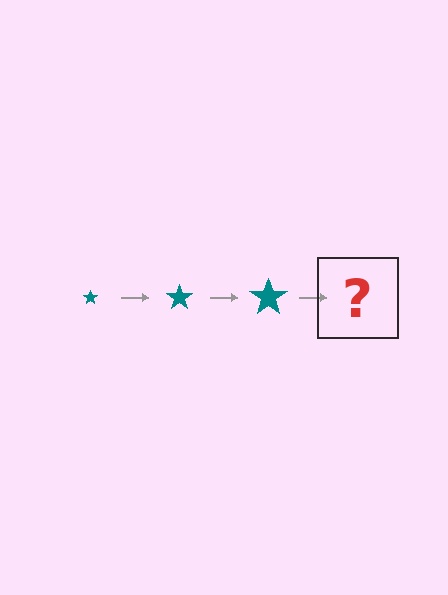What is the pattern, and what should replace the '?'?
The pattern is that the star gets progressively larger each step. The '?' should be a teal star, larger than the previous one.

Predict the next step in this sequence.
The next step is a teal star, larger than the previous one.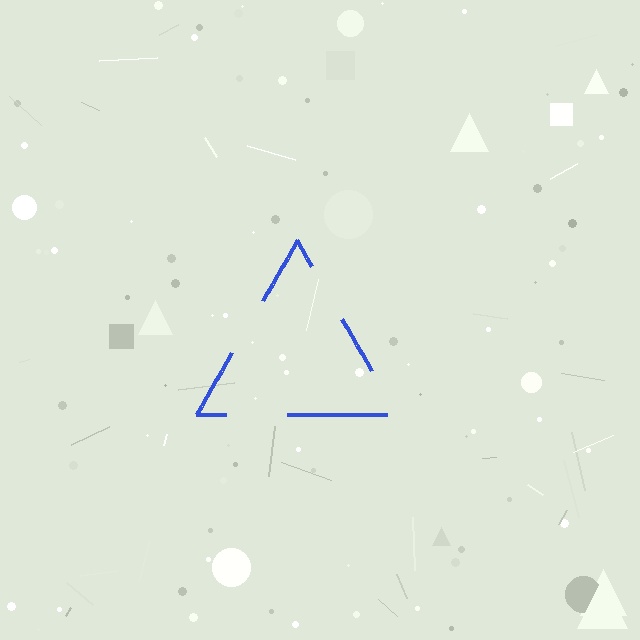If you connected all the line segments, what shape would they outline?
They would outline a triangle.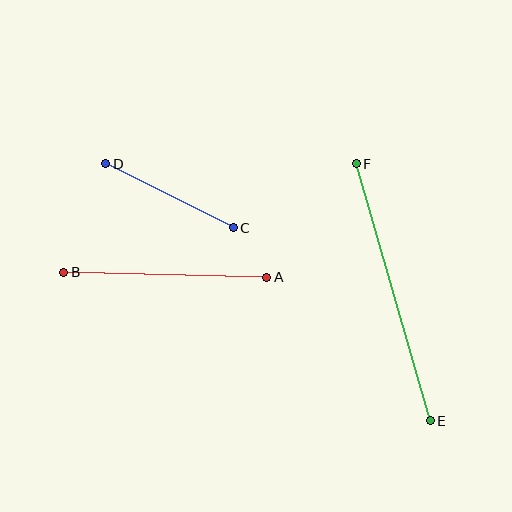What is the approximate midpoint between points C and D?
The midpoint is at approximately (170, 196) pixels.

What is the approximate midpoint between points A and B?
The midpoint is at approximately (165, 275) pixels.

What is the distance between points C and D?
The distance is approximately 142 pixels.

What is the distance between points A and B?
The distance is approximately 203 pixels.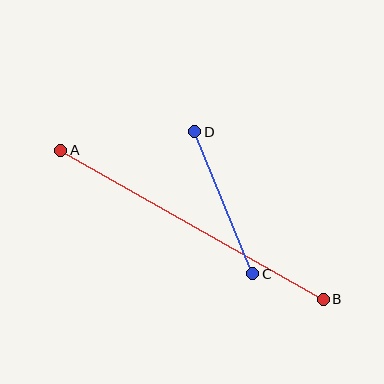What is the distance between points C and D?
The distance is approximately 153 pixels.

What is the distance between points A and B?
The distance is approximately 302 pixels.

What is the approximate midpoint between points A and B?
The midpoint is at approximately (192, 225) pixels.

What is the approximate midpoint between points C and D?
The midpoint is at approximately (224, 203) pixels.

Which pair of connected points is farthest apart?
Points A and B are farthest apart.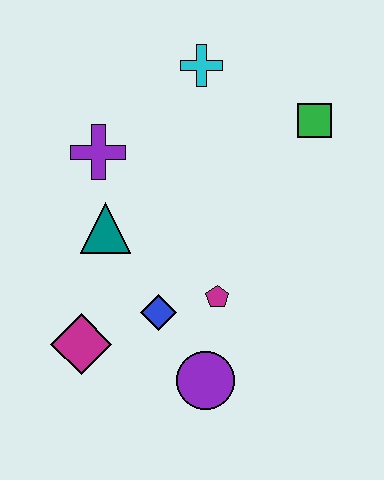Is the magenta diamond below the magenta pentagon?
Yes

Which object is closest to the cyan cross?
The green square is closest to the cyan cross.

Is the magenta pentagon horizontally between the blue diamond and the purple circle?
No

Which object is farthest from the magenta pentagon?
The cyan cross is farthest from the magenta pentagon.